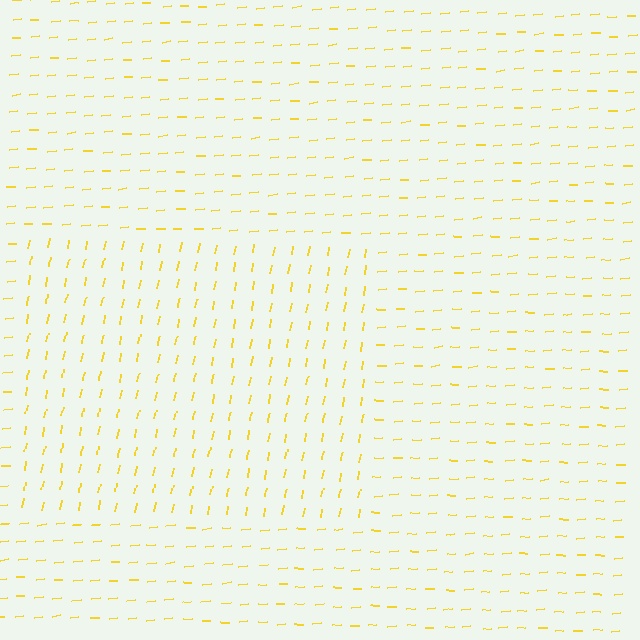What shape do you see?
I see a rectangle.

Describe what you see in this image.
The image is filled with small yellow line segments. A rectangle region in the image has lines oriented differently from the surrounding lines, creating a visible texture boundary.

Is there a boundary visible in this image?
Yes, there is a texture boundary formed by a change in line orientation.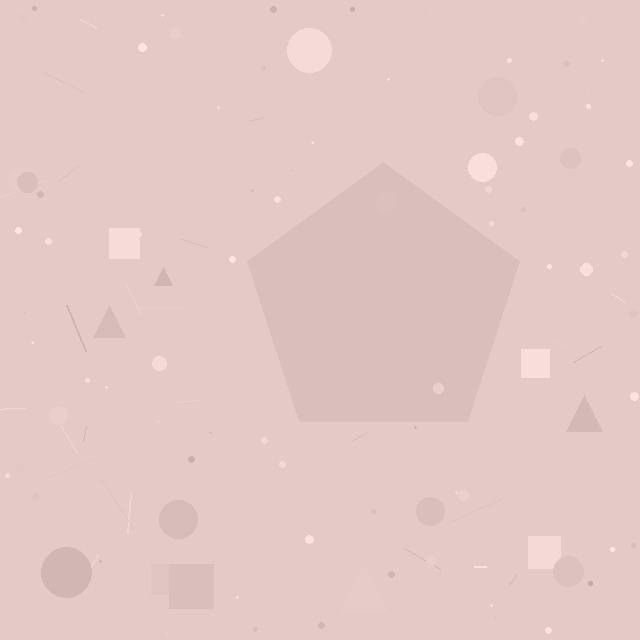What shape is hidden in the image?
A pentagon is hidden in the image.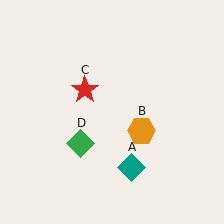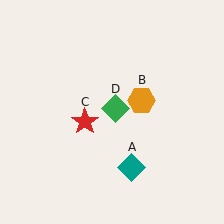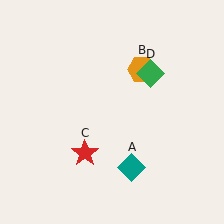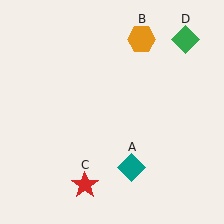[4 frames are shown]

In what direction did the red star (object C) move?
The red star (object C) moved down.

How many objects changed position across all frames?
3 objects changed position: orange hexagon (object B), red star (object C), green diamond (object D).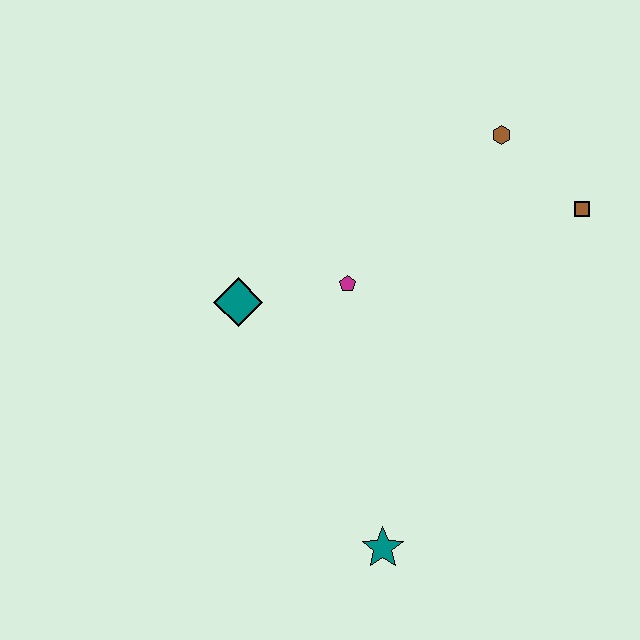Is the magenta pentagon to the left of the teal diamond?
No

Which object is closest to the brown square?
The brown hexagon is closest to the brown square.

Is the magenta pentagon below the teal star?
No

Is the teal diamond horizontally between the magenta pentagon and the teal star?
No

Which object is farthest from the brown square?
The teal star is farthest from the brown square.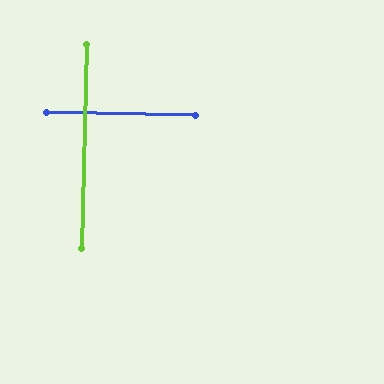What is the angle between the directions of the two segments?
Approximately 90 degrees.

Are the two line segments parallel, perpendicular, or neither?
Perpendicular — they meet at approximately 90°.